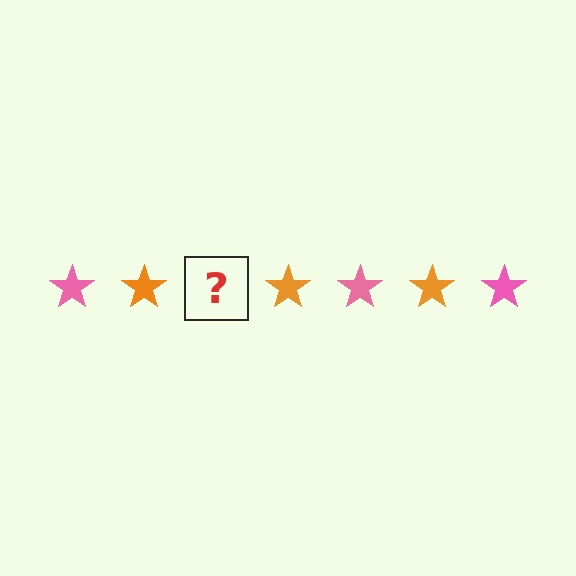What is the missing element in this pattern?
The missing element is a pink star.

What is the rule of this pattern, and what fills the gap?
The rule is that the pattern cycles through pink, orange stars. The gap should be filled with a pink star.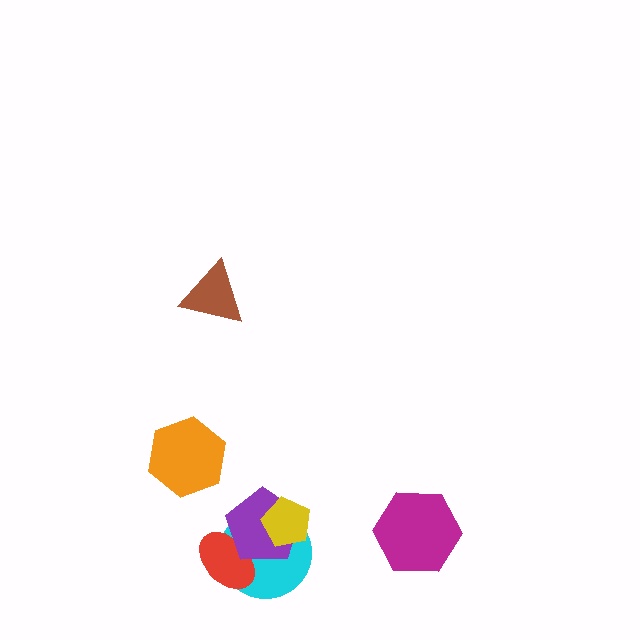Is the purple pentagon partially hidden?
Yes, it is partially covered by another shape.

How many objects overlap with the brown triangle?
0 objects overlap with the brown triangle.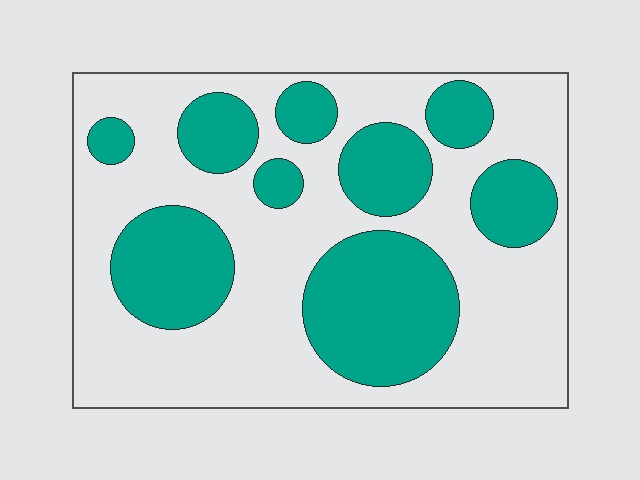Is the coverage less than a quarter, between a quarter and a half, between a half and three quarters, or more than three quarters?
Between a quarter and a half.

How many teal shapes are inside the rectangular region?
9.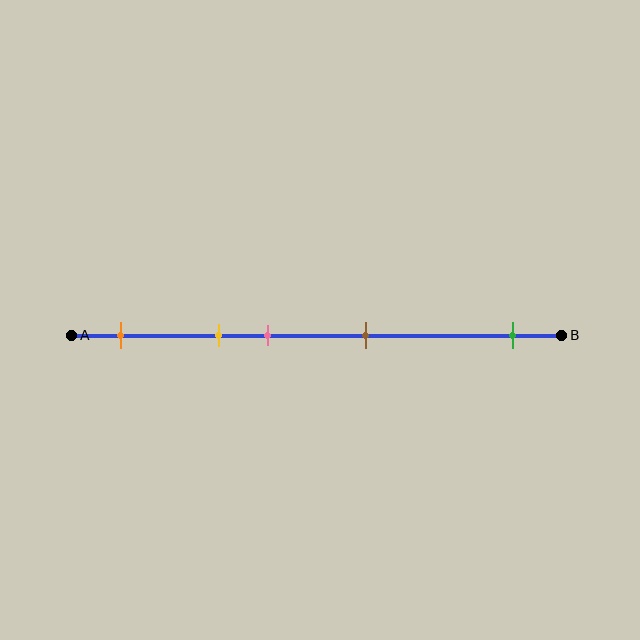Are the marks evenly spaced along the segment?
No, the marks are not evenly spaced.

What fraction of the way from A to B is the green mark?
The green mark is approximately 90% (0.9) of the way from A to B.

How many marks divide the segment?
There are 5 marks dividing the segment.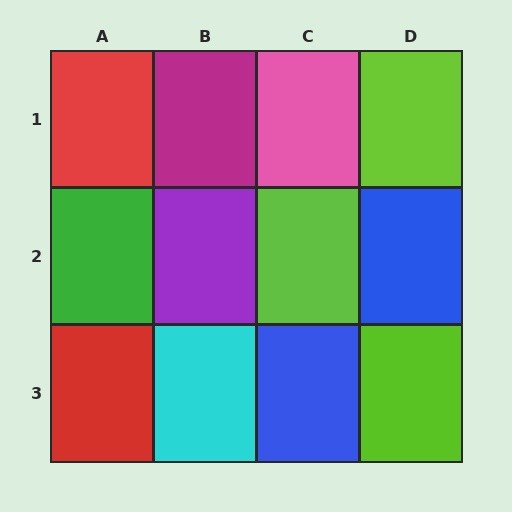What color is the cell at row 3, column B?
Cyan.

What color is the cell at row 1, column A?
Red.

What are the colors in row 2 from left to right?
Green, purple, lime, blue.